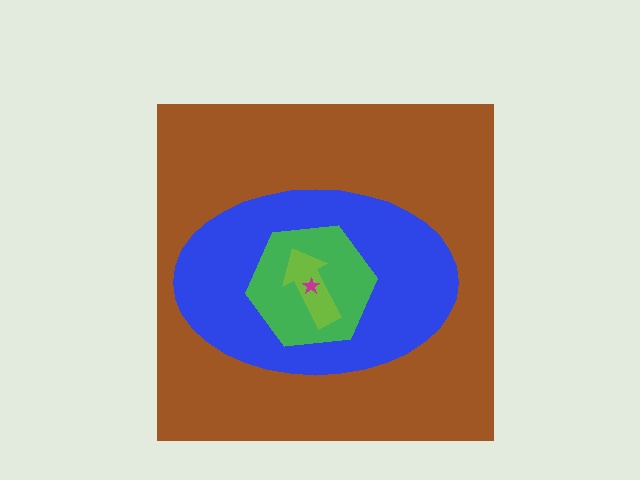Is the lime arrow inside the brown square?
Yes.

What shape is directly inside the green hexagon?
The lime arrow.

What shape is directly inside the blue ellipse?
The green hexagon.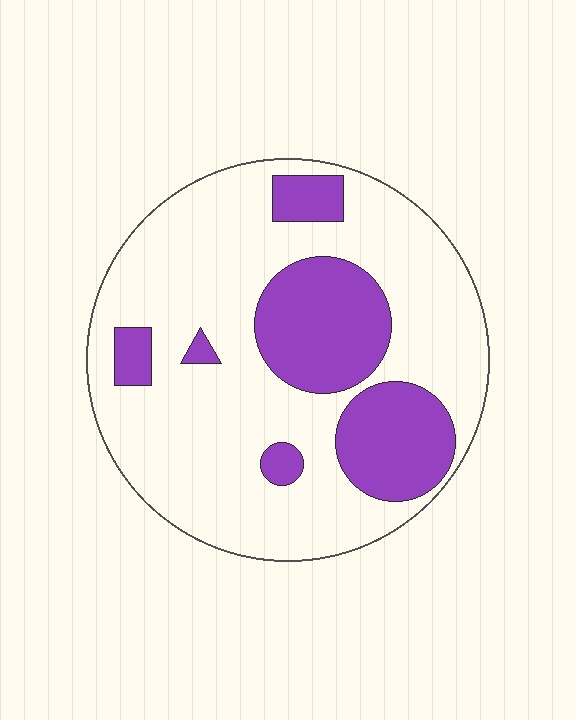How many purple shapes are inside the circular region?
6.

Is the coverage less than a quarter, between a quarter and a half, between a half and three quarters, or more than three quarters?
Between a quarter and a half.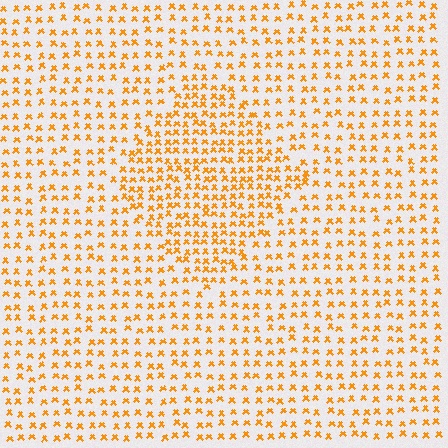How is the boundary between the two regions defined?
The boundary is defined by a change in element density (approximately 1.7x ratio). All elements are the same color, size, and shape.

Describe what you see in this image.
The image contains small orange elements arranged at two different densities. A diamond-shaped region is visible where the elements are more densely packed than the surrounding area.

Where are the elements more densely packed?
The elements are more densely packed inside the diamond boundary.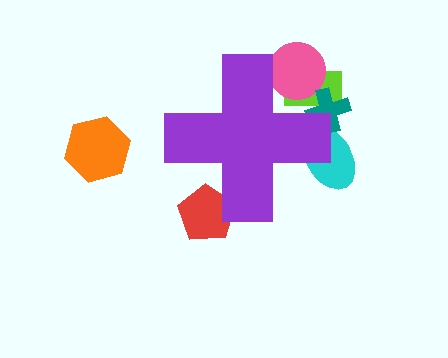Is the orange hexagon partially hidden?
No, the orange hexagon is fully visible.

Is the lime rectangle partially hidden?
Yes, the lime rectangle is partially hidden behind the purple cross.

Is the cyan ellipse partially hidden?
Yes, the cyan ellipse is partially hidden behind the purple cross.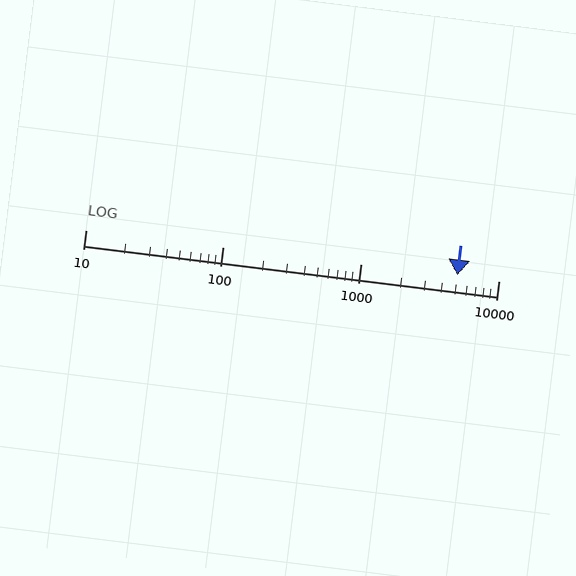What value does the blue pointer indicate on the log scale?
The pointer indicates approximately 5000.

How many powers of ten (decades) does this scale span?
The scale spans 3 decades, from 10 to 10000.